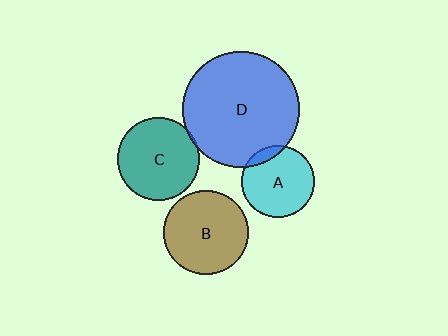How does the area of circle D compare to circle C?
Approximately 2.0 times.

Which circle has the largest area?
Circle D (blue).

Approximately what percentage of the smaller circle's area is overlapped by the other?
Approximately 5%.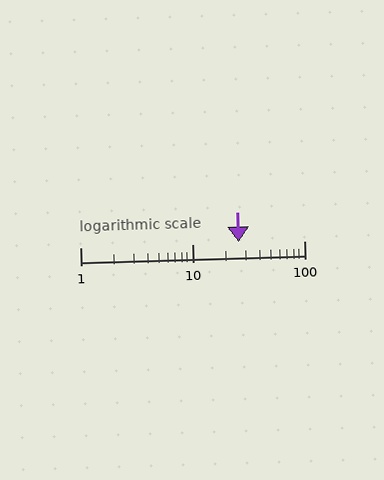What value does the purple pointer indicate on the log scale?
The pointer indicates approximately 26.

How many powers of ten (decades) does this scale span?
The scale spans 2 decades, from 1 to 100.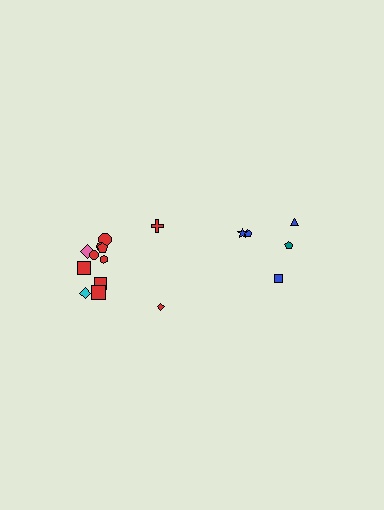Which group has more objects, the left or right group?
The left group.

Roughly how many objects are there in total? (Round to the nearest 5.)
Roughly 15 objects in total.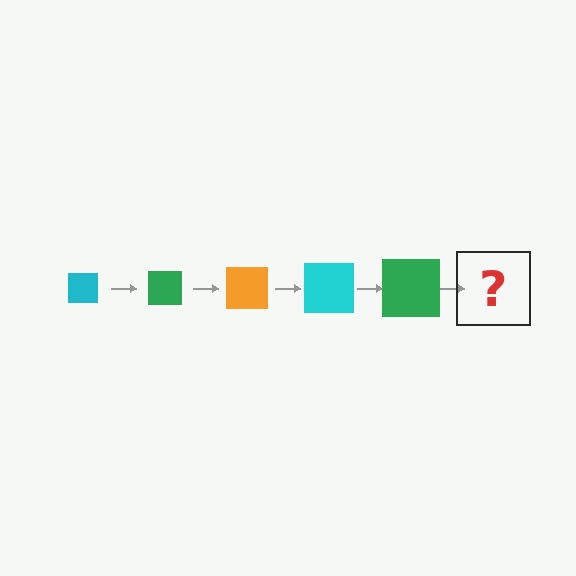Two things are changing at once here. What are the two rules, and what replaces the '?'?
The two rules are that the square grows larger each step and the color cycles through cyan, green, and orange. The '?' should be an orange square, larger than the previous one.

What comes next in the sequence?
The next element should be an orange square, larger than the previous one.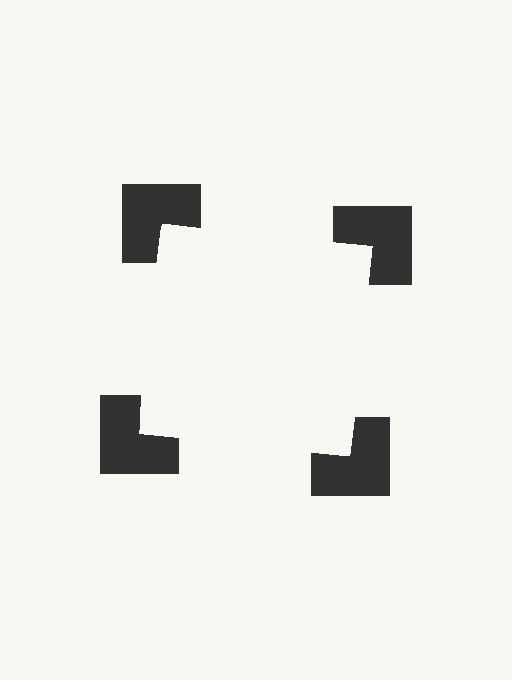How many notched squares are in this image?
There are 4 — one at each vertex of the illusory square.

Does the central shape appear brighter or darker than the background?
It typically appears slightly brighter than the background, even though no actual brightness change is drawn.